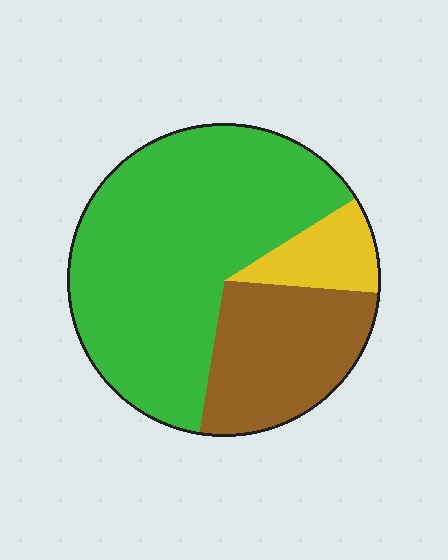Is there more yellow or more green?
Green.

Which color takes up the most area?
Green, at roughly 65%.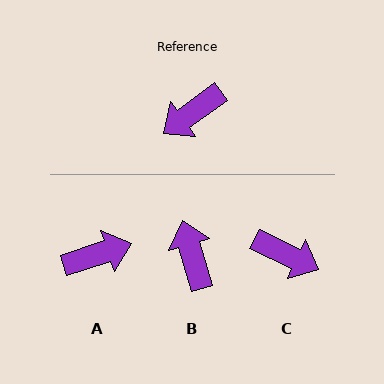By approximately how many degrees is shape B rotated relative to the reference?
Approximately 110 degrees clockwise.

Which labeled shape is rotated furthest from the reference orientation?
A, about 162 degrees away.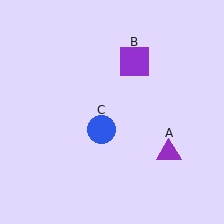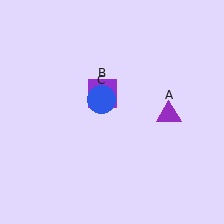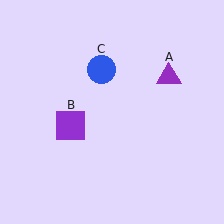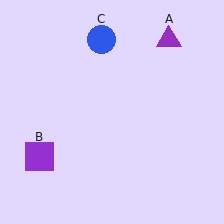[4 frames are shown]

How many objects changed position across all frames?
3 objects changed position: purple triangle (object A), purple square (object B), blue circle (object C).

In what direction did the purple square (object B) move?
The purple square (object B) moved down and to the left.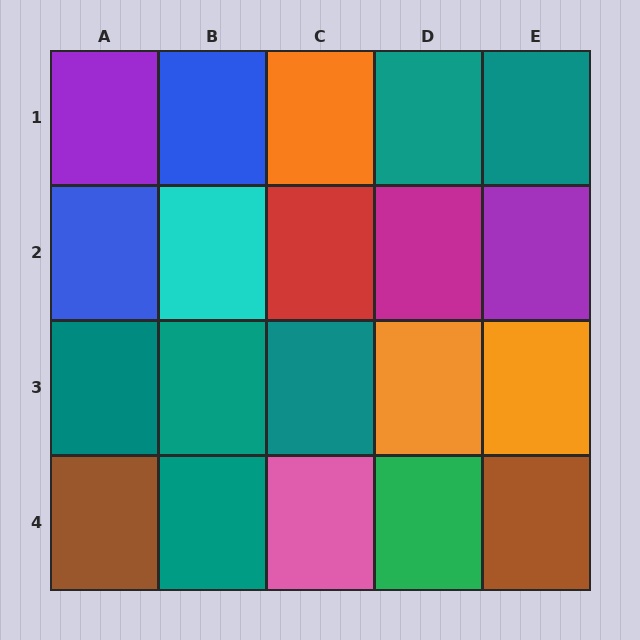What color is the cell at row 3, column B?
Teal.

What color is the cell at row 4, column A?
Brown.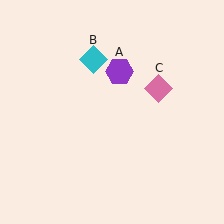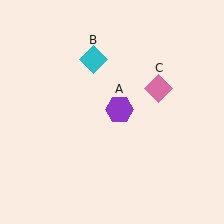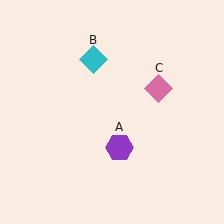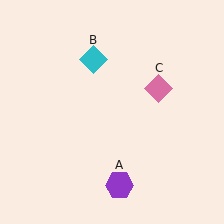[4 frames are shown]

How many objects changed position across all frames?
1 object changed position: purple hexagon (object A).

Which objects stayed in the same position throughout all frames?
Cyan diamond (object B) and pink diamond (object C) remained stationary.